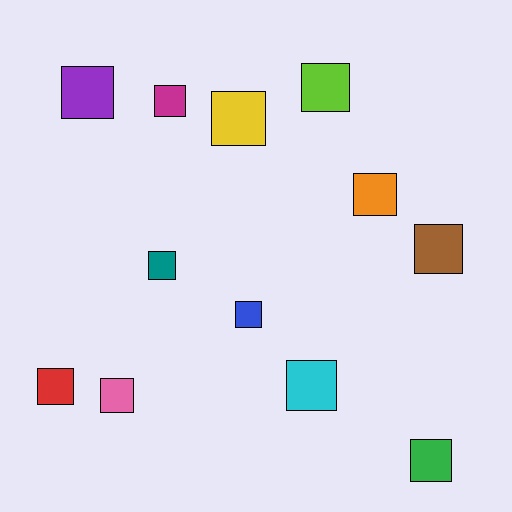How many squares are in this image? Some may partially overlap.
There are 12 squares.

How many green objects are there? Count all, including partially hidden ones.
There is 1 green object.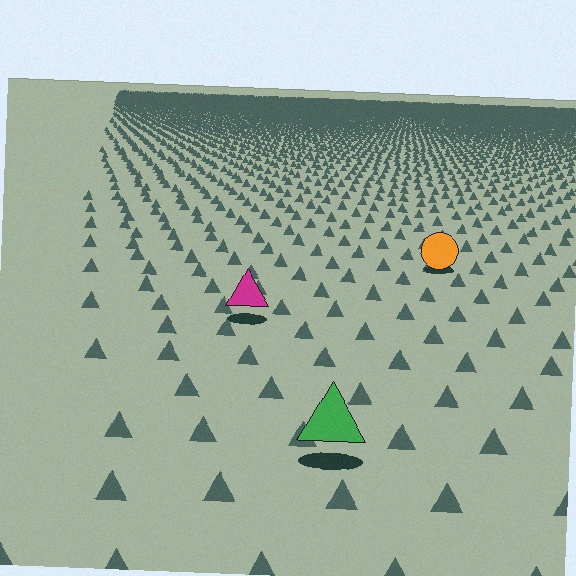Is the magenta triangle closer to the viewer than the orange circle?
Yes. The magenta triangle is closer — you can tell from the texture gradient: the ground texture is coarser near it.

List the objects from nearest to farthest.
From nearest to farthest: the green triangle, the magenta triangle, the orange circle.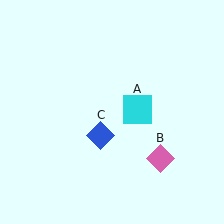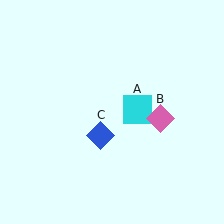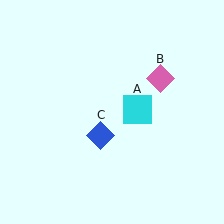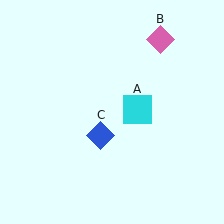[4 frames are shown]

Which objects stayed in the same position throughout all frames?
Cyan square (object A) and blue diamond (object C) remained stationary.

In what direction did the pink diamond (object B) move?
The pink diamond (object B) moved up.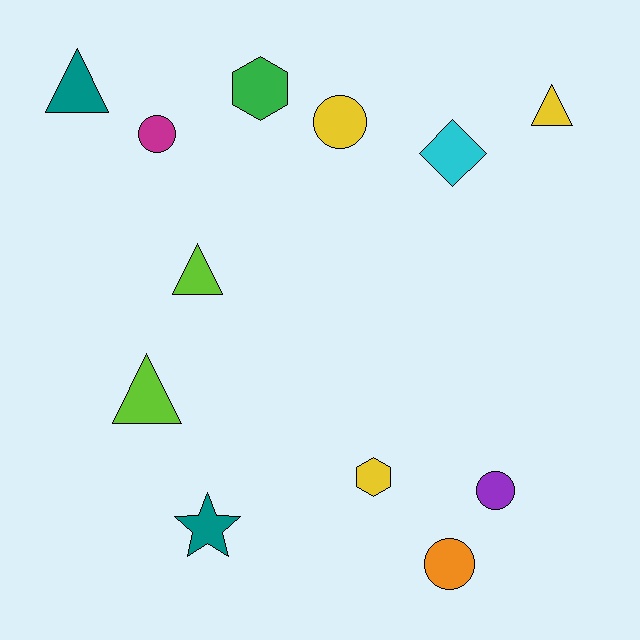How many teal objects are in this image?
There are 2 teal objects.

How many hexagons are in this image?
There are 2 hexagons.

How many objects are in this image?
There are 12 objects.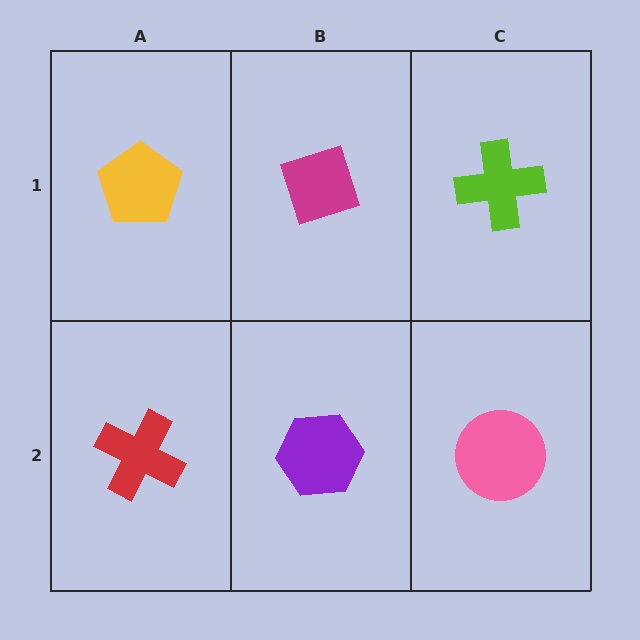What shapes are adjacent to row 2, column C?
A lime cross (row 1, column C), a purple hexagon (row 2, column B).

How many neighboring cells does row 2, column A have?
2.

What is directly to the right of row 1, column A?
A magenta diamond.